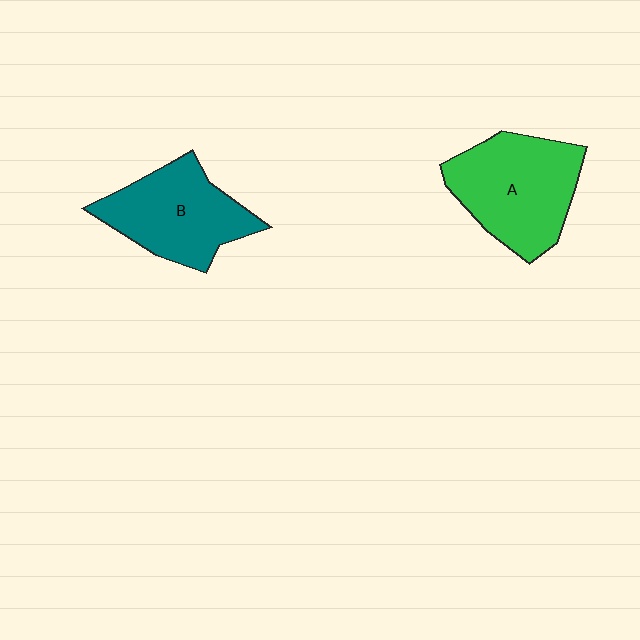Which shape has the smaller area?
Shape B (teal).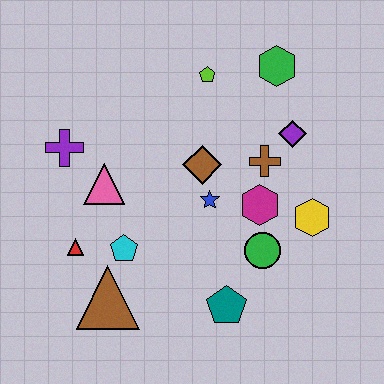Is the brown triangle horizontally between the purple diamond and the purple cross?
Yes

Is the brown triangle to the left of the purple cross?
No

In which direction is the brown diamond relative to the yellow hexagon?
The brown diamond is to the left of the yellow hexagon.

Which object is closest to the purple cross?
The pink triangle is closest to the purple cross.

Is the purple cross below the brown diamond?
No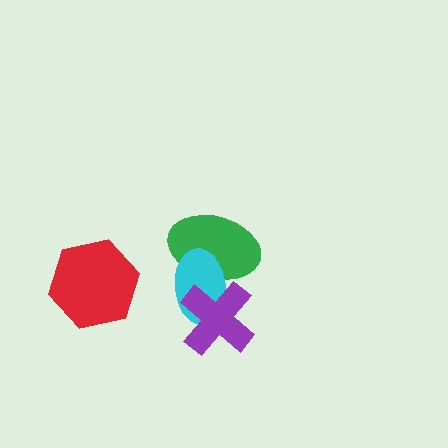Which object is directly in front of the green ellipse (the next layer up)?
The cyan ellipse is directly in front of the green ellipse.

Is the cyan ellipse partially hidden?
Yes, it is partially covered by another shape.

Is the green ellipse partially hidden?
Yes, it is partially covered by another shape.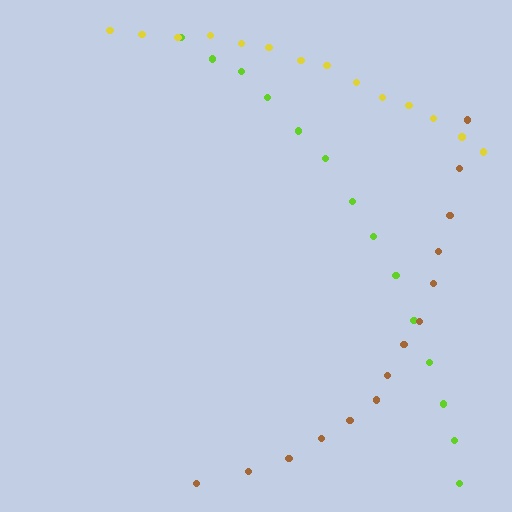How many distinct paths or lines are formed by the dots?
There are 3 distinct paths.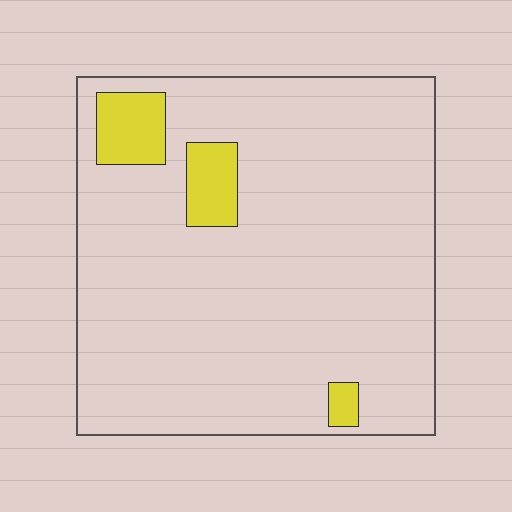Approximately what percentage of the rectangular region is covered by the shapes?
Approximately 10%.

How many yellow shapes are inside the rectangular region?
3.